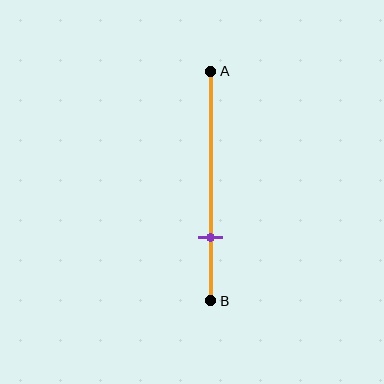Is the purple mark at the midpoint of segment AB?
No, the mark is at about 70% from A, not at the 50% midpoint.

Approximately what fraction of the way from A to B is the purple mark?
The purple mark is approximately 70% of the way from A to B.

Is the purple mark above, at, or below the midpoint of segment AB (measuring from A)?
The purple mark is below the midpoint of segment AB.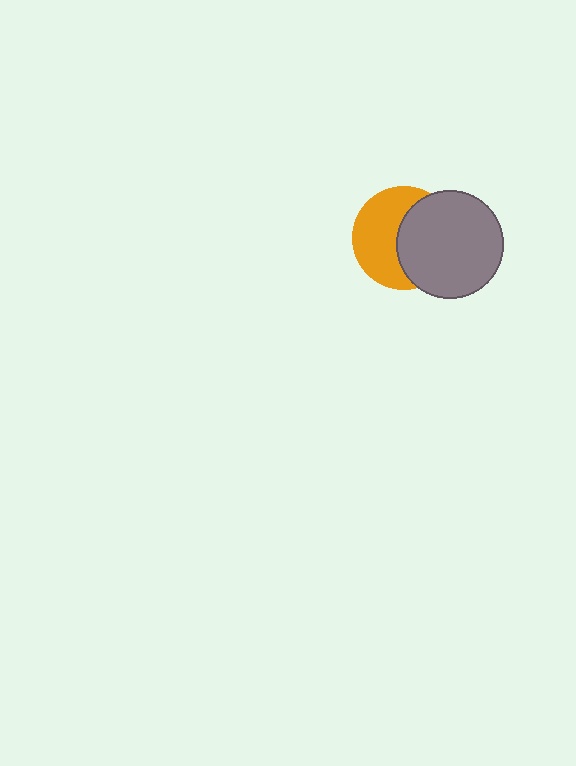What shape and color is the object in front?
The object in front is a gray circle.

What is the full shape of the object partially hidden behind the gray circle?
The partially hidden object is an orange circle.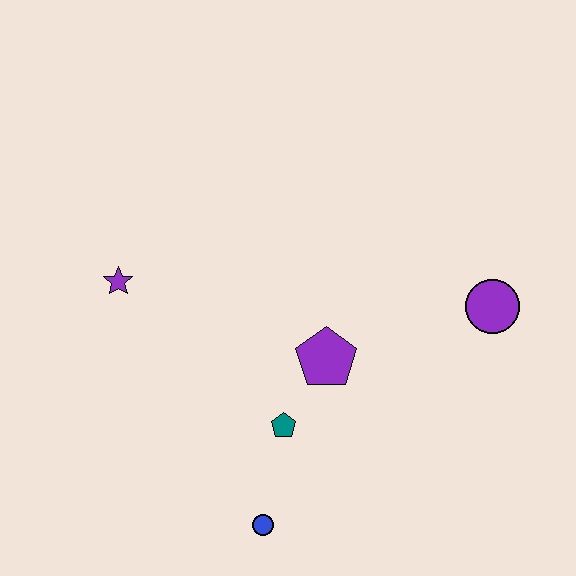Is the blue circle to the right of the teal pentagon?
No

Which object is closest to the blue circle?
The teal pentagon is closest to the blue circle.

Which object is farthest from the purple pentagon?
The purple star is farthest from the purple pentagon.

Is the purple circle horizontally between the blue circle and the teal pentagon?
No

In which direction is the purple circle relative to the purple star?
The purple circle is to the right of the purple star.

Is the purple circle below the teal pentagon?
No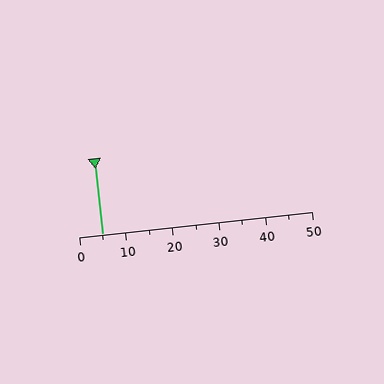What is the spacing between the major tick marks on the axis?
The major ticks are spaced 10 apart.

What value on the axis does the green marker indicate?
The marker indicates approximately 5.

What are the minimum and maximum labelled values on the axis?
The axis runs from 0 to 50.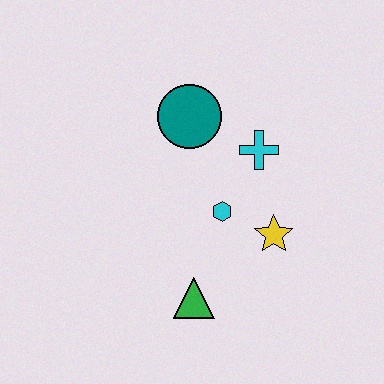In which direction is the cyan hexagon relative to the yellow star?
The cyan hexagon is to the left of the yellow star.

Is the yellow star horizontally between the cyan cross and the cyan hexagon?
No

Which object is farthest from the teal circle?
The green triangle is farthest from the teal circle.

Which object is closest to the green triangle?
The cyan hexagon is closest to the green triangle.